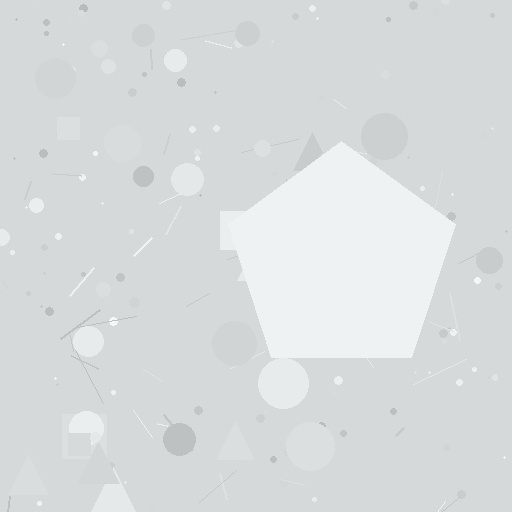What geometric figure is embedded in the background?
A pentagon is embedded in the background.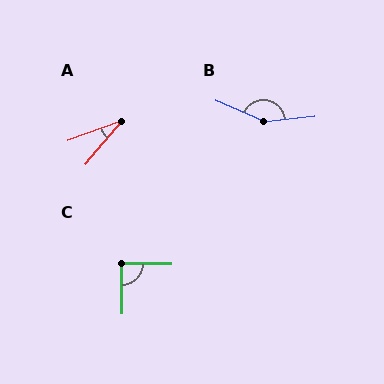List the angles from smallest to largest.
A (30°), C (89°), B (151°).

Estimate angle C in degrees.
Approximately 89 degrees.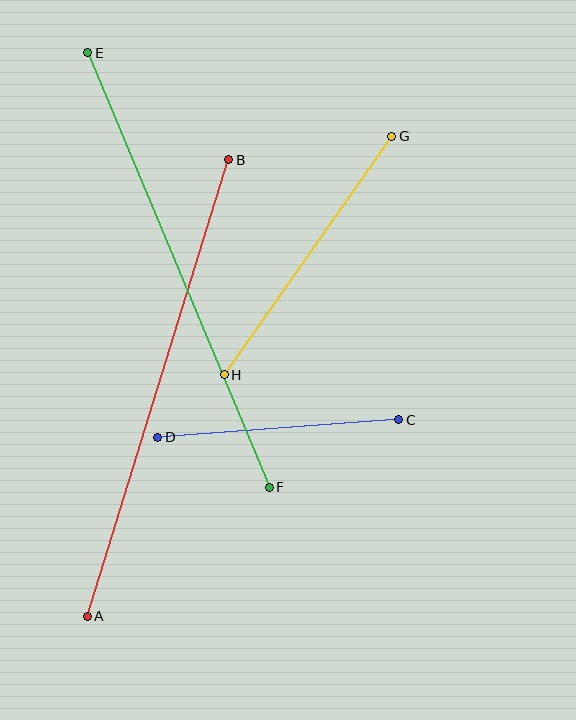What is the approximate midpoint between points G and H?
The midpoint is at approximately (308, 256) pixels.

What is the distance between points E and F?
The distance is approximately 471 pixels.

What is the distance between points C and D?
The distance is approximately 242 pixels.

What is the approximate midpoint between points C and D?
The midpoint is at approximately (278, 428) pixels.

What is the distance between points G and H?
The distance is approximately 291 pixels.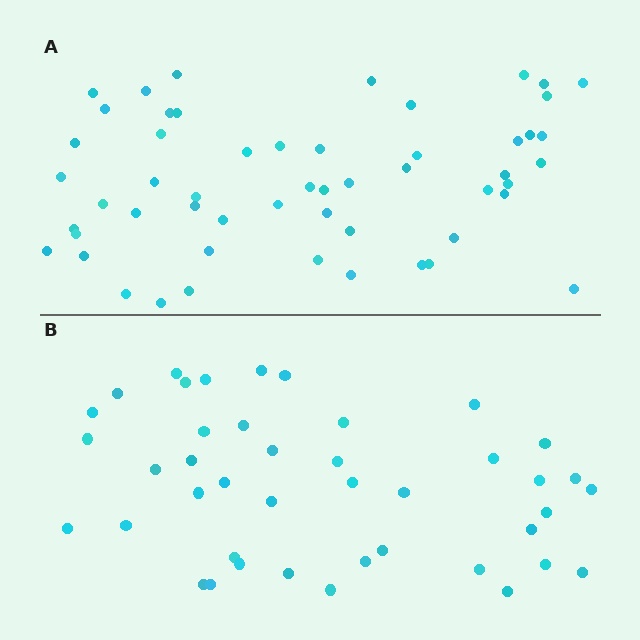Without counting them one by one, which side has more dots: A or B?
Region A (the top region) has more dots.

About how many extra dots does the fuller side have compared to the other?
Region A has roughly 12 or so more dots than region B.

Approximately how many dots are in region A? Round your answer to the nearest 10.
About 50 dots. (The exact count is 54, which rounds to 50.)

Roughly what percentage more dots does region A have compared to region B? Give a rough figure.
About 30% more.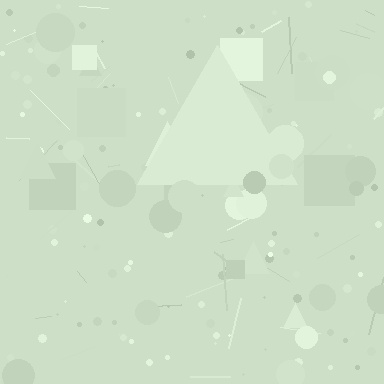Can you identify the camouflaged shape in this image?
The camouflaged shape is a triangle.